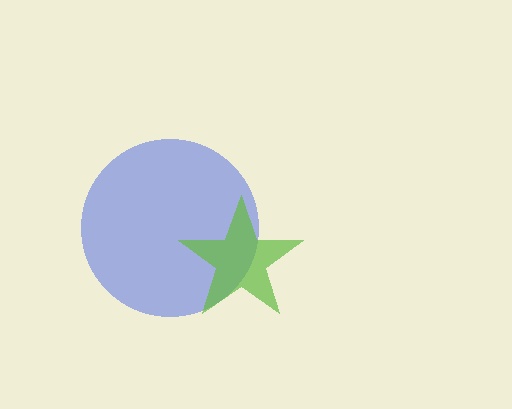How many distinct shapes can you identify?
There are 2 distinct shapes: a blue circle, a lime star.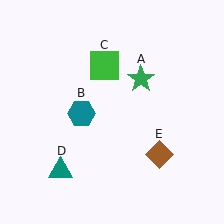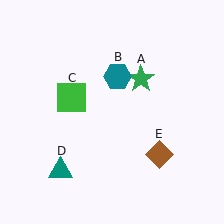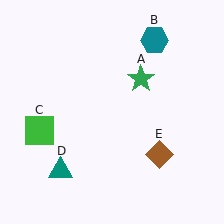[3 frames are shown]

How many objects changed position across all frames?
2 objects changed position: teal hexagon (object B), green square (object C).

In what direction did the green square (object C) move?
The green square (object C) moved down and to the left.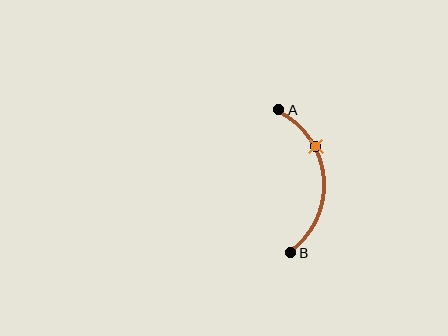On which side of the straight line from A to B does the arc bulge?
The arc bulges to the right of the straight line connecting A and B.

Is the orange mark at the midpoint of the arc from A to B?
No. The orange mark lies on the arc but is closer to endpoint A. The arc midpoint would be at the point on the curve equidistant along the arc from both A and B.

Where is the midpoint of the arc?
The arc midpoint is the point on the curve farthest from the straight line joining A and B. It sits to the right of that line.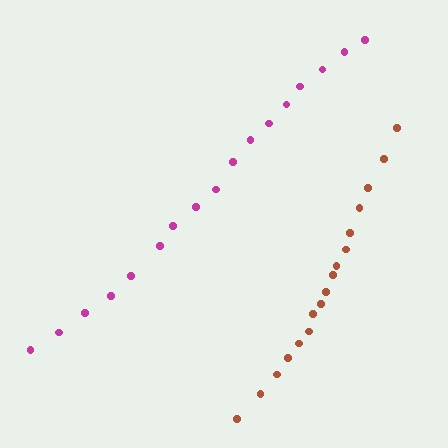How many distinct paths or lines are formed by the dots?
There are 2 distinct paths.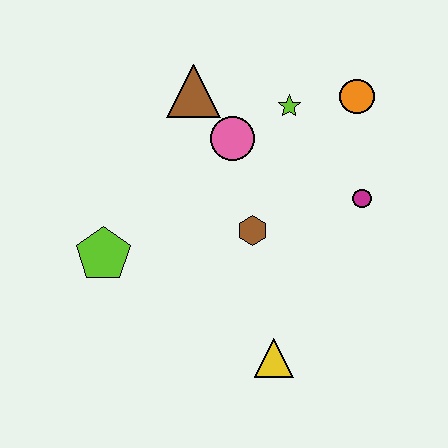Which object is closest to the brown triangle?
The pink circle is closest to the brown triangle.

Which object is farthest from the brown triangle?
The yellow triangle is farthest from the brown triangle.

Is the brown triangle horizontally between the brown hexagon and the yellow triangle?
No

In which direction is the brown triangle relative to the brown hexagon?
The brown triangle is above the brown hexagon.